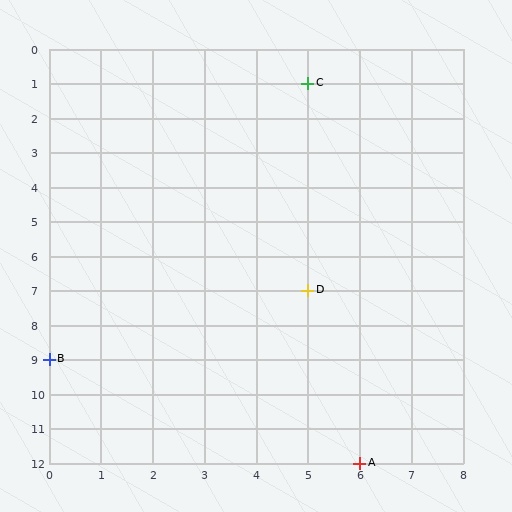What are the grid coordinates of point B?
Point B is at grid coordinates (0, 9).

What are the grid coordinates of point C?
Point C is at grid coordinates (5, 1).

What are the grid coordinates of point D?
Point D is at grid coordinates (5, 7).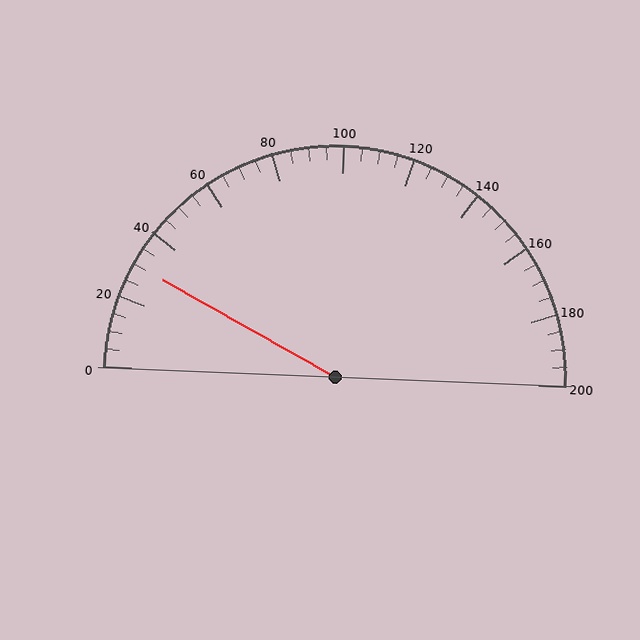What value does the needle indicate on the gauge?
The needle indicates approximately 30.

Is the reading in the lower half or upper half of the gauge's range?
The reading is in the lower half of the range (0 to 200).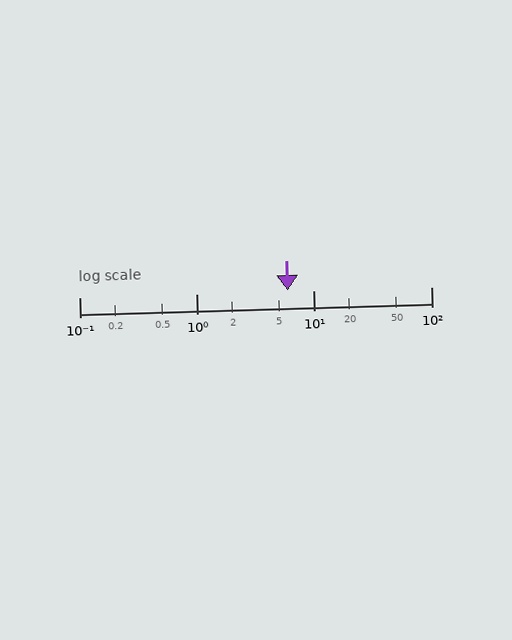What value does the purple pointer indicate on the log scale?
The pointer indicates approximately 6.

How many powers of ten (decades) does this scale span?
The scale spans 3 decades, from 0.1 to 100.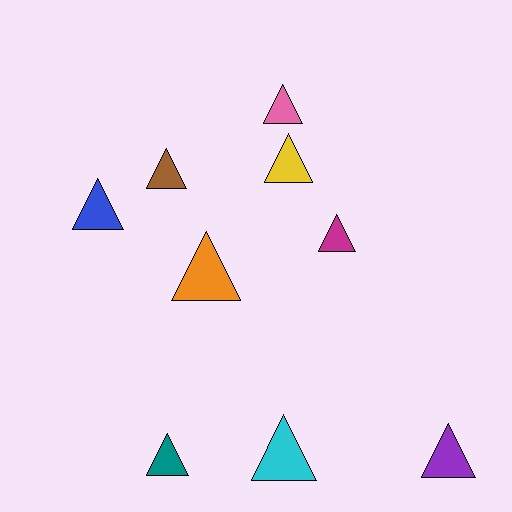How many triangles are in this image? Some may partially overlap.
There are 9 triangles.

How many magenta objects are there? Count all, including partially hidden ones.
There is 1 magenta object.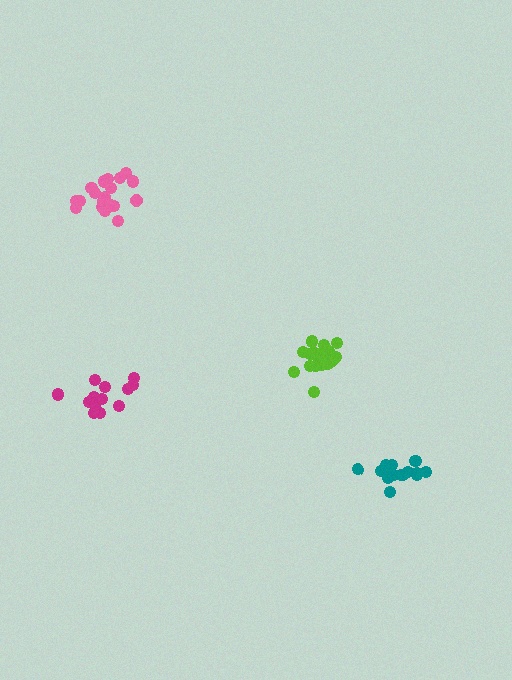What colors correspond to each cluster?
The clusters are colored: pink, lime, magenta, teal.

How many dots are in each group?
Group 1: 19 dots, Group 2: 19 dots, Group 3: 13 dots, Group 4: 15 dots (66 total).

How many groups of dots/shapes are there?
There are 4 groups.